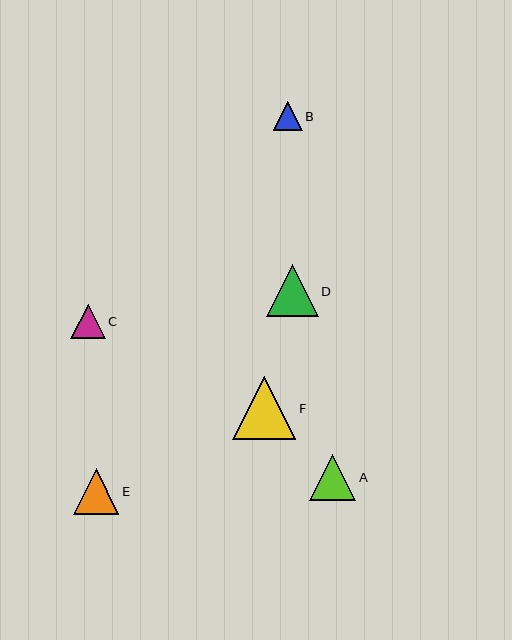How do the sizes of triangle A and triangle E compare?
Triangle A and triangle E are approximately the same size.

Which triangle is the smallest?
Triangle B is the smallest with a size of approximately 29 pixels.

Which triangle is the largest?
Triangle F is the largest with a size of approximately 63 pixels.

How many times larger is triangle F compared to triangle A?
Triangle F is approximately 1.4 times the size of triangle A.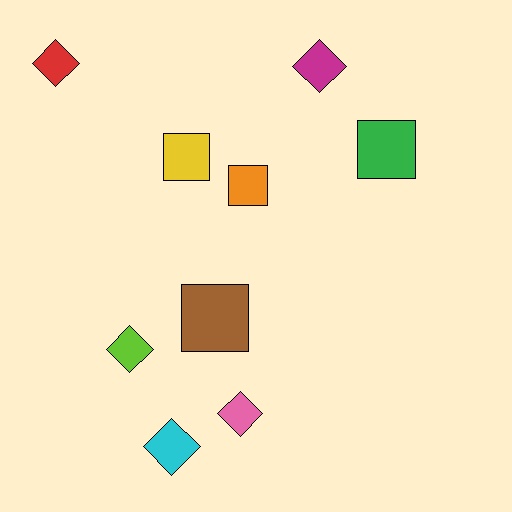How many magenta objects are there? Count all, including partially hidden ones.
There is 1 magenta object.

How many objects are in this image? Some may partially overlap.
There are 9 objects.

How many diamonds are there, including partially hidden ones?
There are 5 diamonds.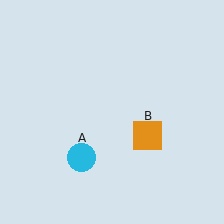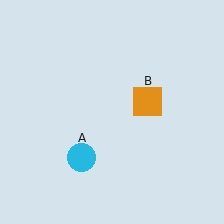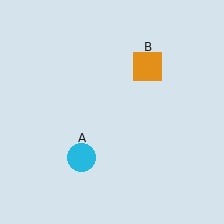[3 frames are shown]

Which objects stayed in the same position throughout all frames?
Cyan circle (object A) remained stationary.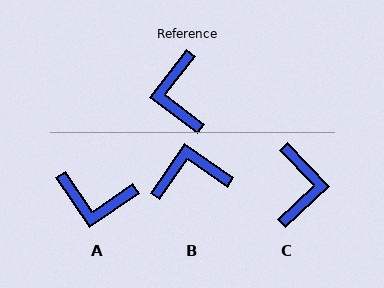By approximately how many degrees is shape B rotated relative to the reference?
Approximately 88 degrees clockwise.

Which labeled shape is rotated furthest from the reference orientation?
C, about 171 degrees away.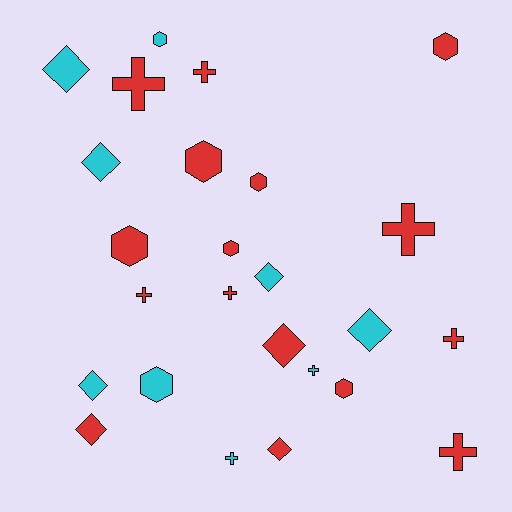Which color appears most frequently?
Red, with 16 objects.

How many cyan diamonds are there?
There are 5 cyan diamonds.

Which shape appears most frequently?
Cross, with 9 objects.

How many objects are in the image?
There are 25 objects.